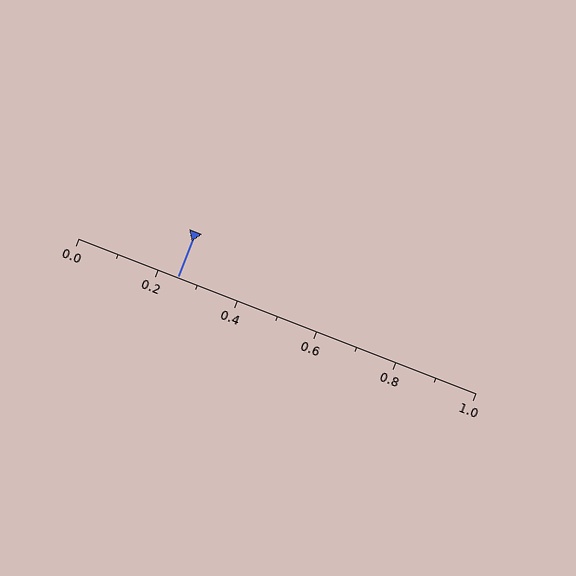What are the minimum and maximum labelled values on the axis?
The axis runs from 0.0 to 1.0.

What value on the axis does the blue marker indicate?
The marker indicates approximately 0.25.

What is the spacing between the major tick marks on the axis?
The major ticks are spaced 0.2 apart.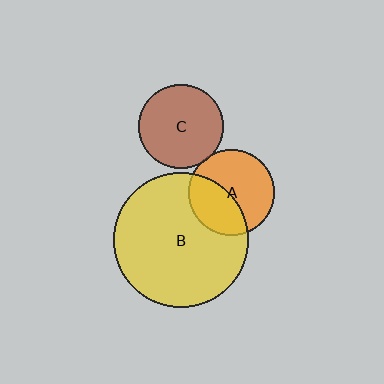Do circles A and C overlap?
Yes.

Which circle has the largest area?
Circle B (yellow).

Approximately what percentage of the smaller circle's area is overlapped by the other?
Approximately 5%.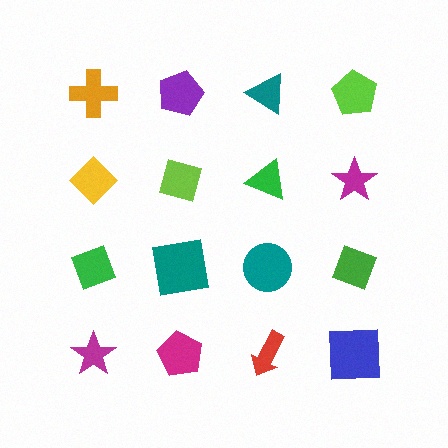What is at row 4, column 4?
A blue square.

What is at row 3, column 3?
A teal circle.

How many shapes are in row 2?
4 shapes.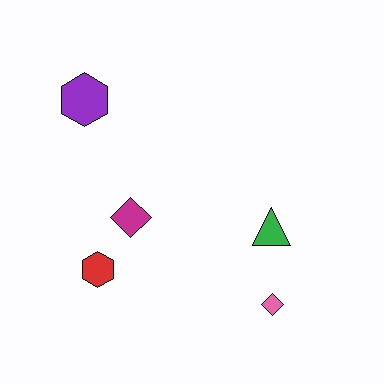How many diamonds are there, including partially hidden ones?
There are 2 diamonds.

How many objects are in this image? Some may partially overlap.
There are 5 objects.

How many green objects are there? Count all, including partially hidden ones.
There is 1 green object.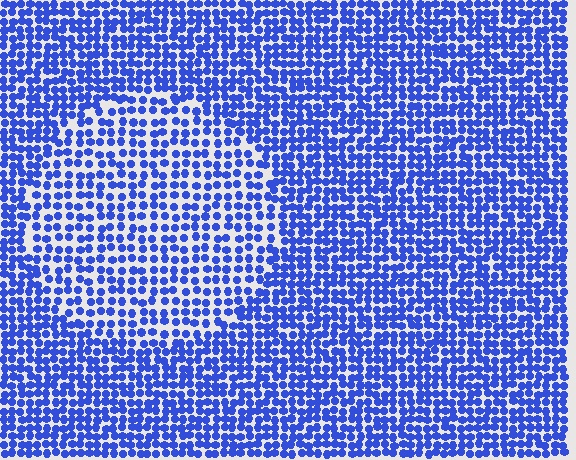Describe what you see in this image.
The image contains small blue elements arranged at two different densities. A circle-shaped region is visible where the elements are less densely packed than the surrounding area.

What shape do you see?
I see a circle.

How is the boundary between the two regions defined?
The boundary is defined by a change in element density (approximately 1.6x ratio). All elements are the same color, size, and shape.